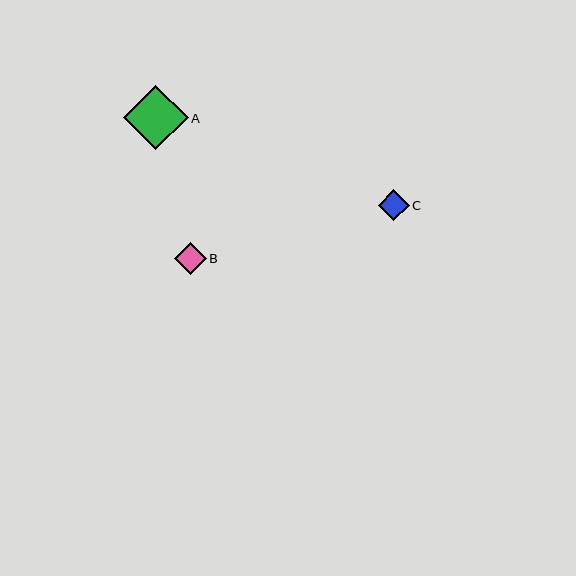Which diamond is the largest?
Diamond A is the largest with a size of approximately 64 pixels.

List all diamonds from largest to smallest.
From largest to smallest: A, B, C.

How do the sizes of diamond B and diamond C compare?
Diamond B and diamond C are approximately the same size.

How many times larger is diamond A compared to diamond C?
Diamond A is approximately 2.1 times the size of diamond C.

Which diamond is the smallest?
Diamond C is the smallest with a size of approximately 31 pixels.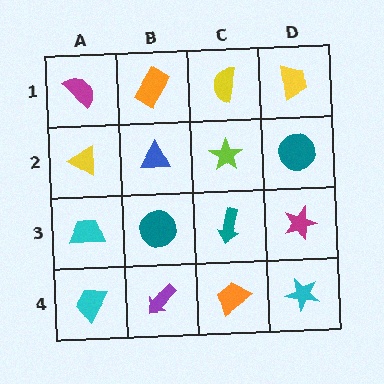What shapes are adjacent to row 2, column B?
An orange rectangle (row 1, column B), a teal circle (row 3, column B), a yellow triangle (row 2, column A), a lime star (row 2, column C).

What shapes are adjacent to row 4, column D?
A magenta star (row 3, column D), an orange trapezoid (row 4, column C).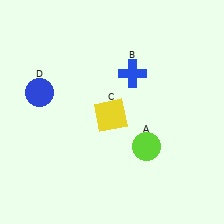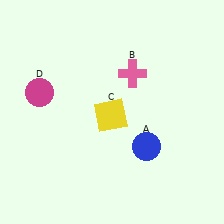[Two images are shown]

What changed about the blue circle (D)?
In Image 1, D is blue. In Image 2, it changed to magenta.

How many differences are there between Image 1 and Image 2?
There are 3 differences between the two images.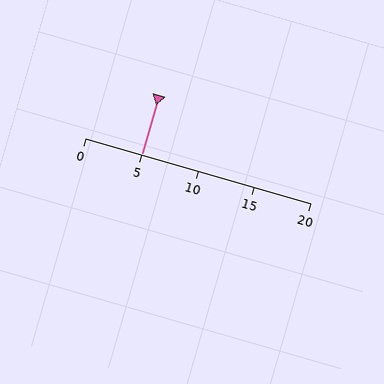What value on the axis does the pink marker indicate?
The marker indicates approximately 5.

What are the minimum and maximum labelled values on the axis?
The axis runs from 0 to 20.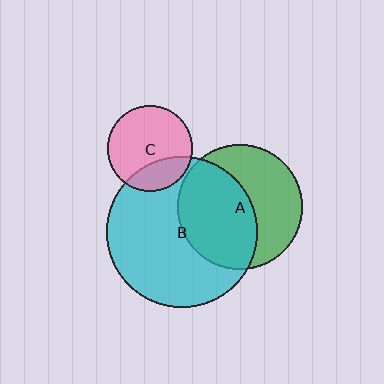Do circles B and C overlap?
Yes.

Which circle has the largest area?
Circle B (cyan).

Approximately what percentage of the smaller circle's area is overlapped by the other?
Approximately 25%.